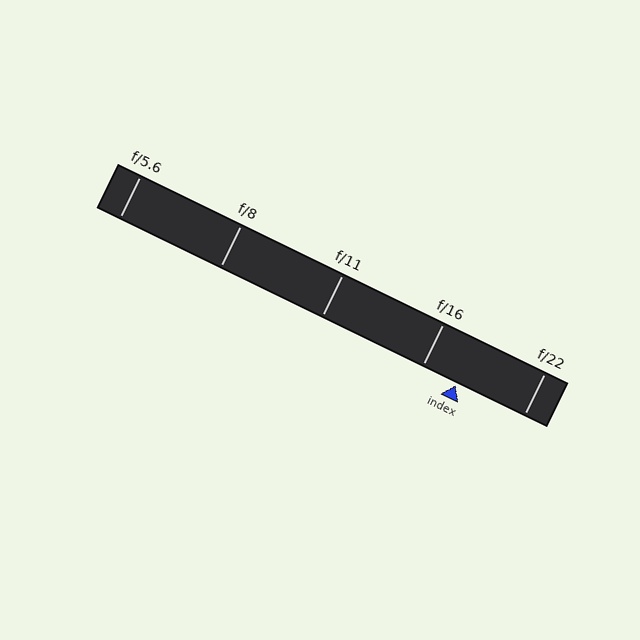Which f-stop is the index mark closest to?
The index mark is closest to f/16.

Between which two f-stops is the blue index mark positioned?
The index mark is between f/16 and f/22.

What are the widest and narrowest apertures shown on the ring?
The widest aperture shown is f/5.6 and the narrowest is f/22.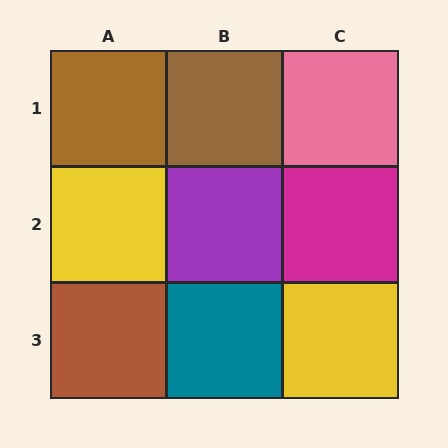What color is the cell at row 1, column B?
Brown.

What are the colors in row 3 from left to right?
Brown, teal, yellow.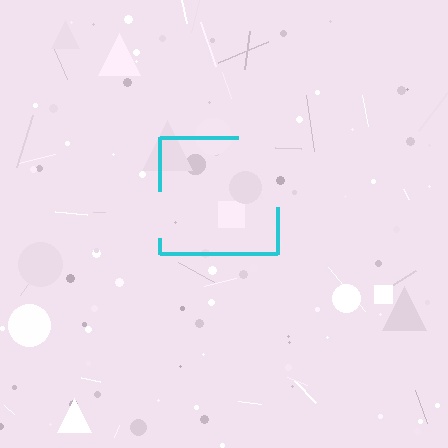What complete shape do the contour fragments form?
The contour fragments form a square.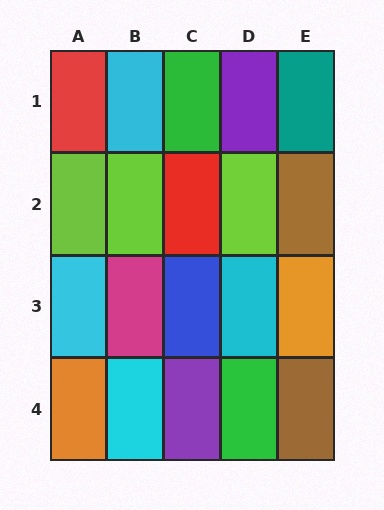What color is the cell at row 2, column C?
Red.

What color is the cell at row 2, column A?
Lime.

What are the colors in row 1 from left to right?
Red, cyan, green, purple, teal.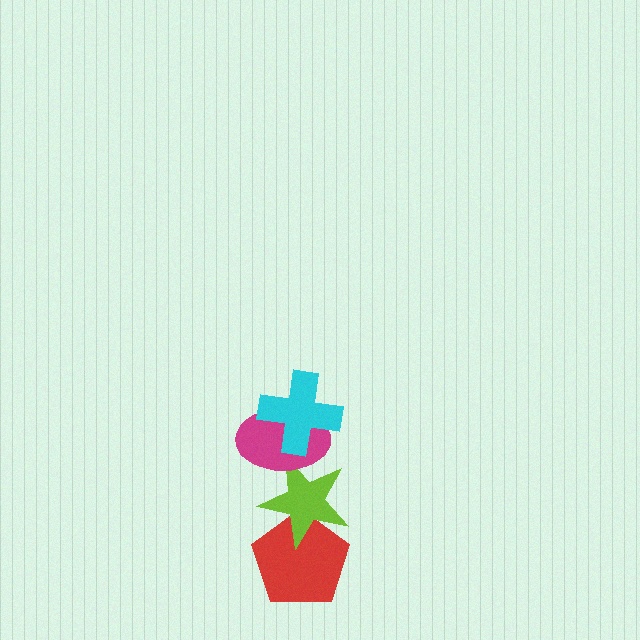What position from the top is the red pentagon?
The red pentagon is 4th from the top.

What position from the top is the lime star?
The lime star is 3rd from the top.